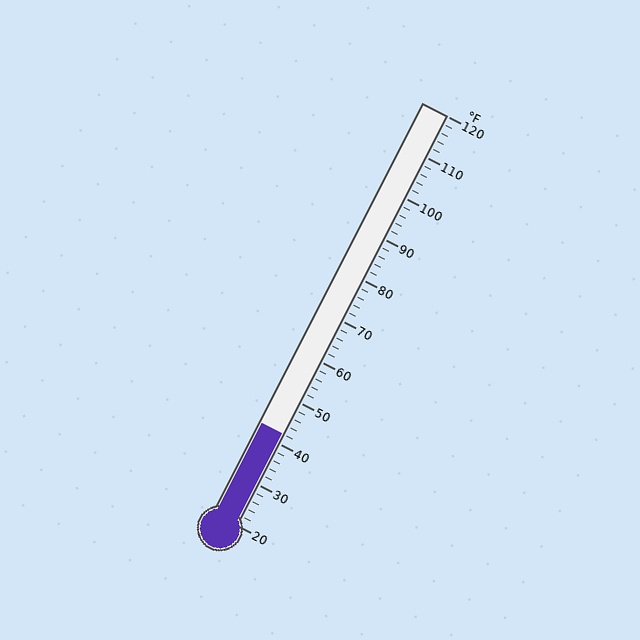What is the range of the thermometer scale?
The thermometer scale ranges from 20°F to 120°F.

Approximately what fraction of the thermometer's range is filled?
The thermometer is filled to approximately 20% of its range.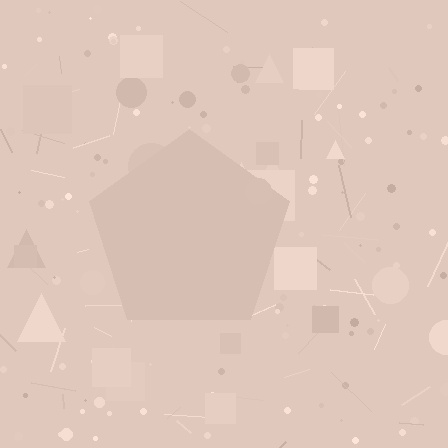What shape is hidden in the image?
A pentagon is hidden in the image.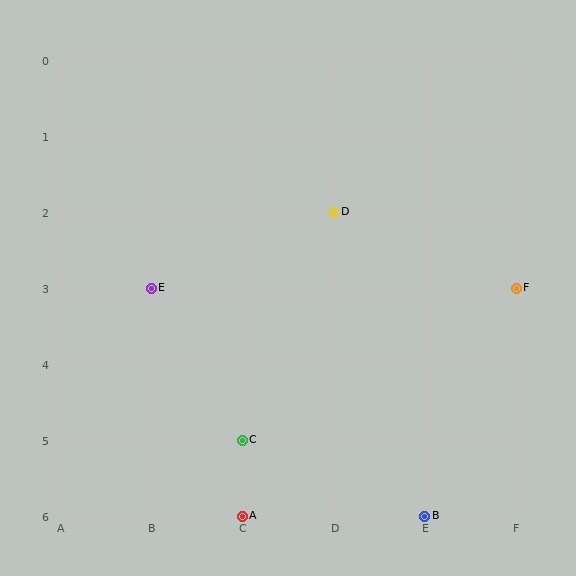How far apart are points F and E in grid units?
Points F and E are 4 columns apart.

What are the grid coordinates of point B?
Point B is at grid coordinates (E, 6).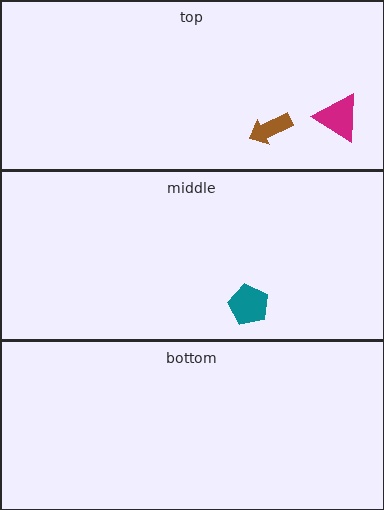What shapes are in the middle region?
The teal pentagon.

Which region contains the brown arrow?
The top region.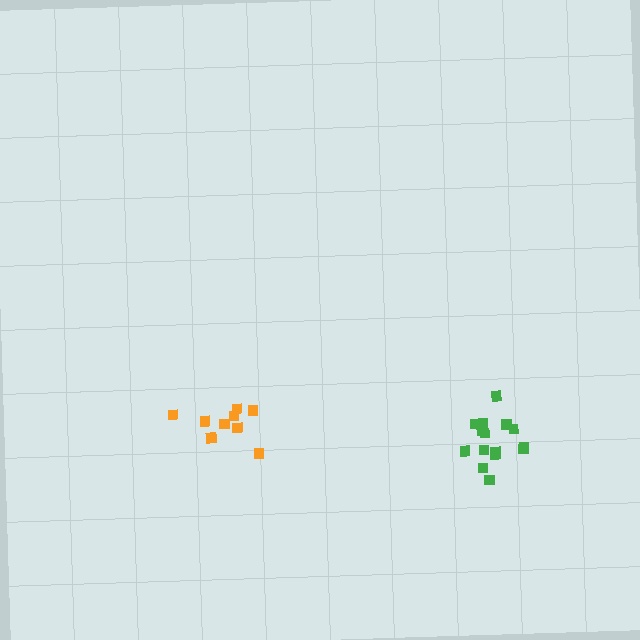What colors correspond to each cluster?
The clusters are colored: orange, green.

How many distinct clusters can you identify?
There are 2 distinct clusters.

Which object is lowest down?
The green cluster is bottommost.